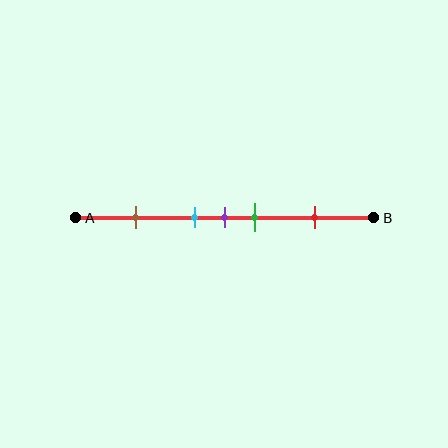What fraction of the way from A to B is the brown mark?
The brown mark is approximately 20% (0.2) of the way from A to B.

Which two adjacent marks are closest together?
The cyan and purple marks are the closest adjacent pair.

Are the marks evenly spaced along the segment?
No, the marks are not evenly spaced.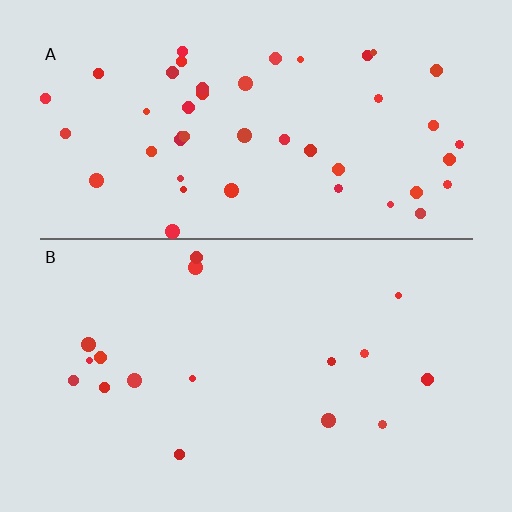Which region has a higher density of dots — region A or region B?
A (the top).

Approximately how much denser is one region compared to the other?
Approximately 2.8× — region A over region B.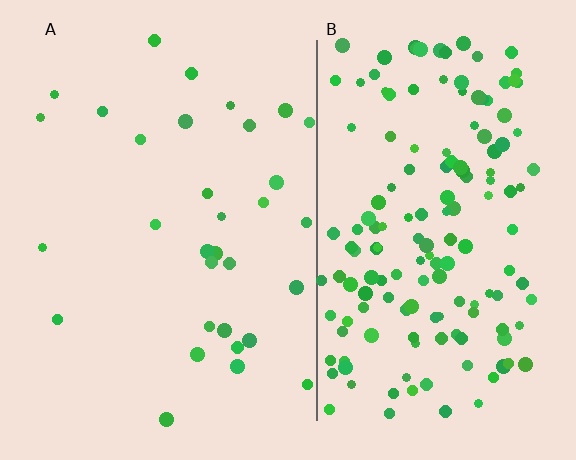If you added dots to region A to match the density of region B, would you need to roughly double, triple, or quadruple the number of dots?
Approximately quadruple.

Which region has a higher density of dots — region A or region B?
B (the right).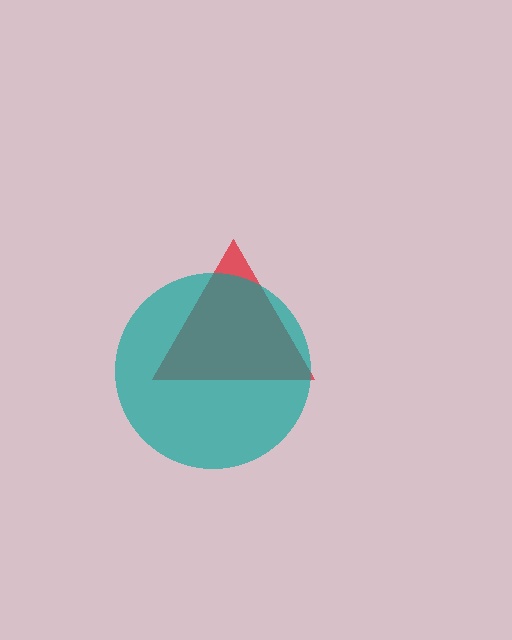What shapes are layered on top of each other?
The layered shapes are: a red triangle, a teal circle.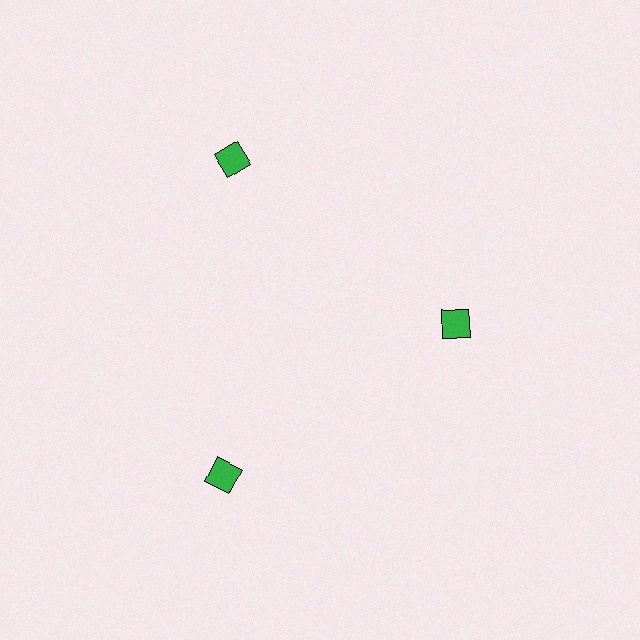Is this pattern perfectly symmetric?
No. The 3 green squares are arranged in a ring, but one element near the 3 o'clock position is pulled inward toward the center, breaking the 3-fold rotational symmetry.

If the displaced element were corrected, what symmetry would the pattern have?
It would have 3-fold rotational symmetry — the pattern would map onto itself every 120 degrees.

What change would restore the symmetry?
The symmetry would be restored by moving it outward, back onto the ring so that all 3 squares sit at equal angles and equal distance from the center.